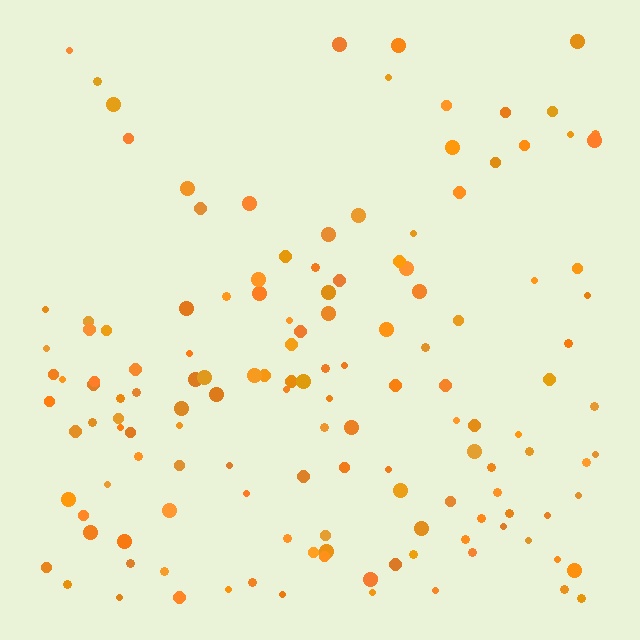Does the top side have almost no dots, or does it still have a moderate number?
Still a moderate number, just noticeably fewer than the bottom.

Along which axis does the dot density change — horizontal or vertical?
Vertical.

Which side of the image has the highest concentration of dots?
The bottom.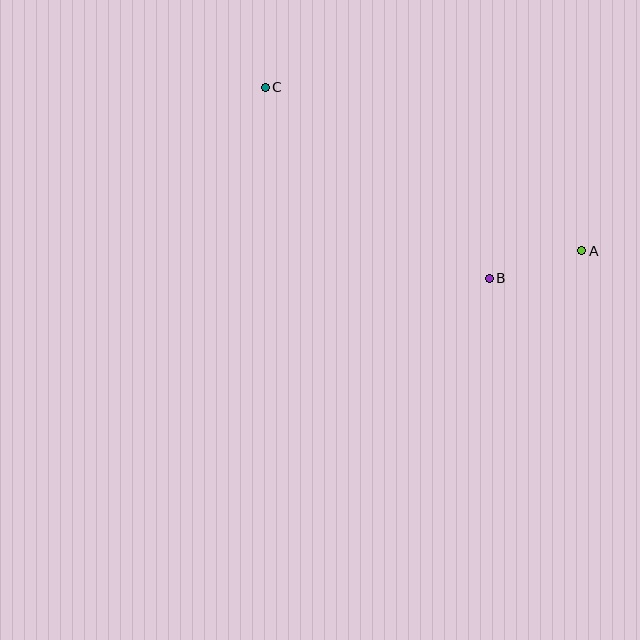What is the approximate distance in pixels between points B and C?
The distance between B and C is approximately 294 pixels.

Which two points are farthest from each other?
Points A and C are farthest from each other.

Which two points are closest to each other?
Points A and B are closest to each other.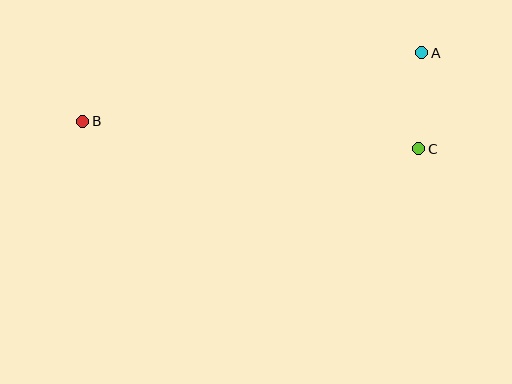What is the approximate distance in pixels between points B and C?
The distance between B and C is approximately 337 pixels.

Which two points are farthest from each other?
Points A and B are farthest from each other.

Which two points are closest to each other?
Points A and C are closest to each other.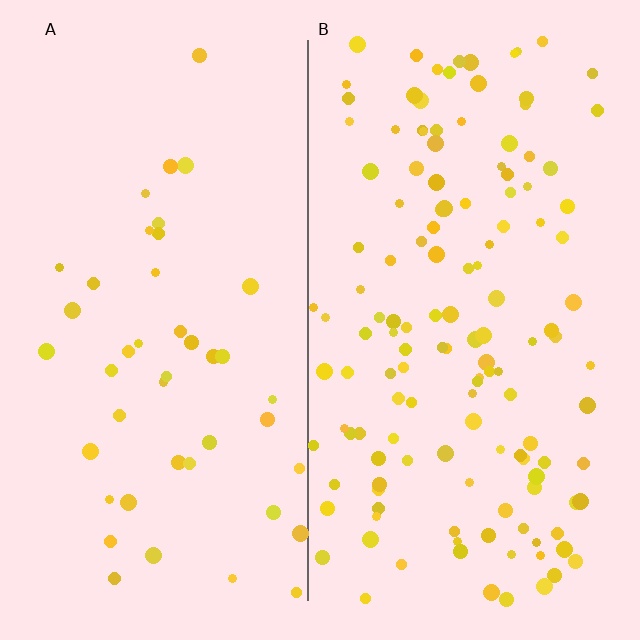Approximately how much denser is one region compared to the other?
Approximately 3.0× — region B over region A.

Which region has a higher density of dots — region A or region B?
B (the right).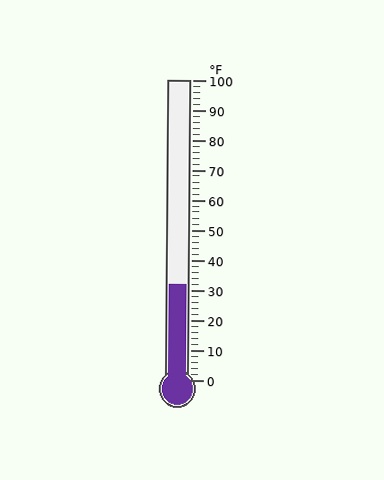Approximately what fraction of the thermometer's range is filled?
The thermometer is filled to approximately 30% of its range.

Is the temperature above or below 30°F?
The temperature is above 30°F.